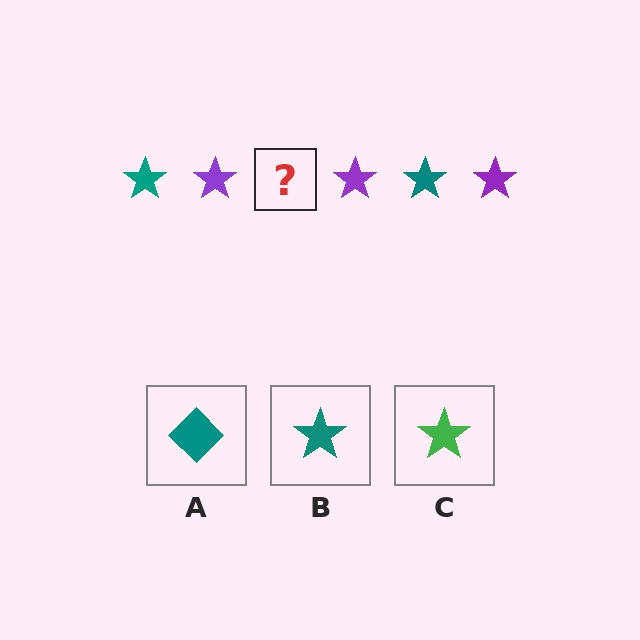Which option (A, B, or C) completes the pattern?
B.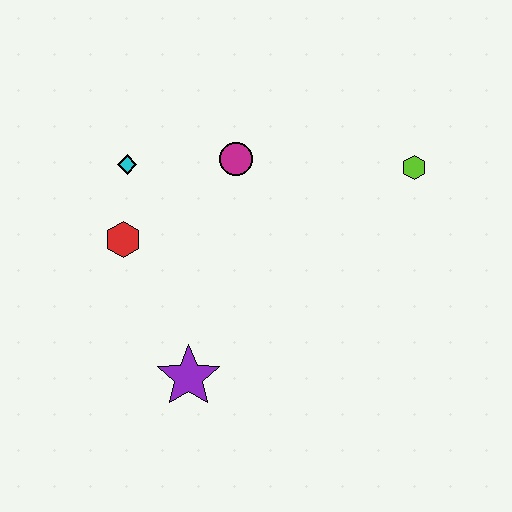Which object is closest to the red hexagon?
The cyan diamond is closest to the red hexagon.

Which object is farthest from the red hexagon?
The lime hexagon is farthest from the red hexagon.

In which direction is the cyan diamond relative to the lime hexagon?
The cyan diamond is to the left of the lime hexagon.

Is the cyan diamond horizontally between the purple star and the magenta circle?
No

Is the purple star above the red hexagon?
No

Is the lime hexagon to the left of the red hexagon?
No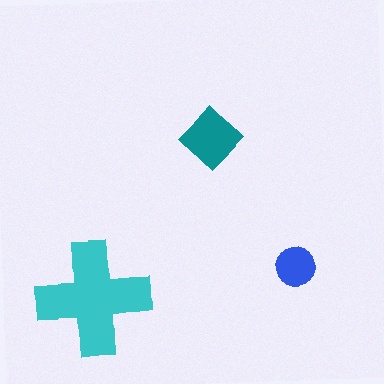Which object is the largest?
The cyan cross.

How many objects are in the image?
There are 3 objects in the image.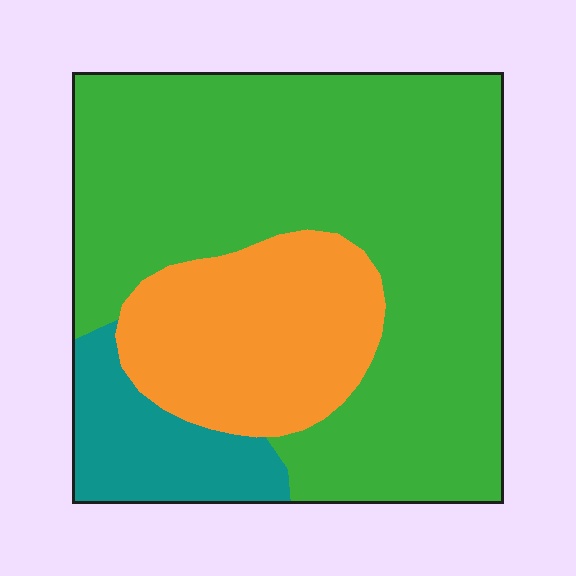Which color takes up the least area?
Teal, at roughly 10%.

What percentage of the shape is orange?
Orange covers 23% of the shape.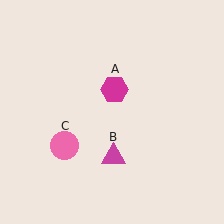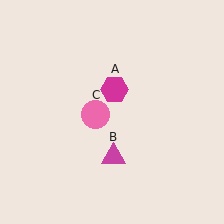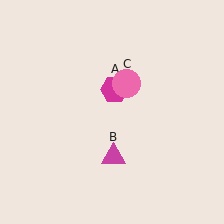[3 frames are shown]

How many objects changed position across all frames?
1 object changed position: pink circle (object C).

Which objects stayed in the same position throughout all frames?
Magenta hexagon (object A) and magenta triangle (object B) remained stationary.